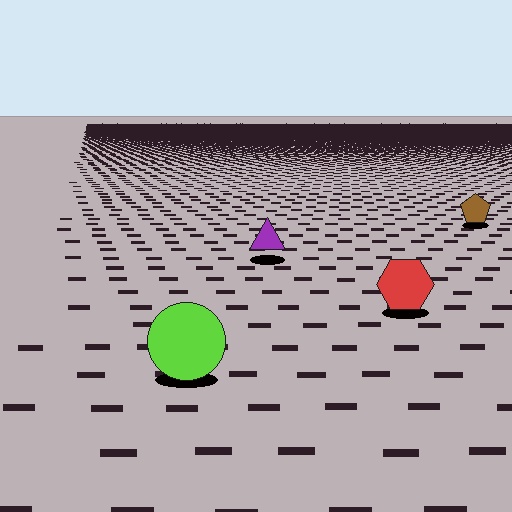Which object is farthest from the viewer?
The brown pentagon is farthest from the viewer. It appears smaller and the ground texture around it is denser.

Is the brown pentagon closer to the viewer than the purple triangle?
No. The purple triangle is closer — you can tell from the texture gradient: the ground texture is coarser near it.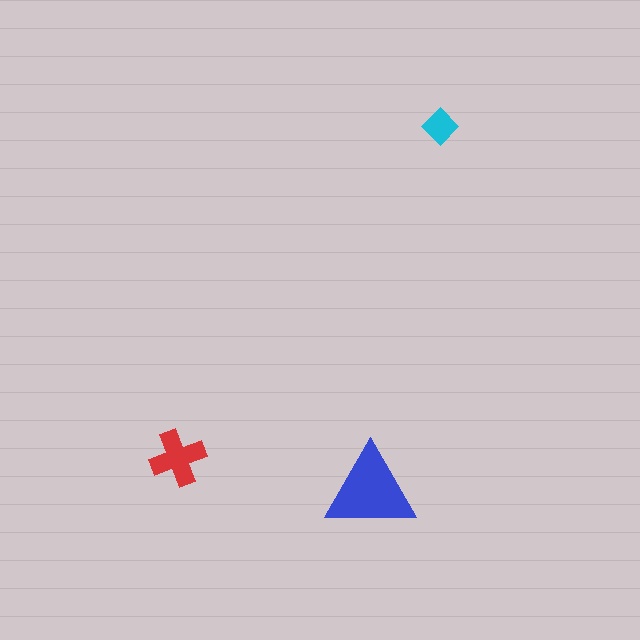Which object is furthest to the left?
The red cross is leftmost.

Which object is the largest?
The blue triangle.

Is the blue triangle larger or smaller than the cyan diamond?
Larger.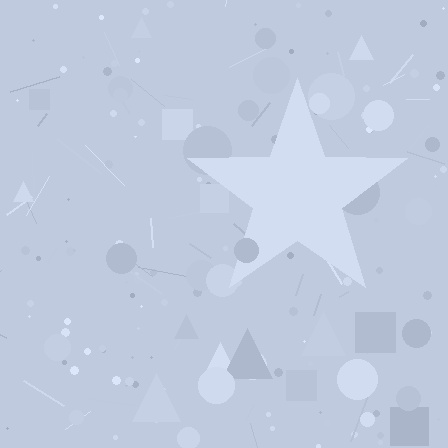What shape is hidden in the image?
A star is hidden in the image.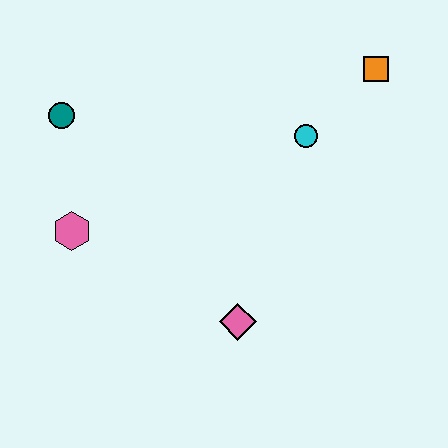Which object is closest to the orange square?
The cyan circle is closest to the orange square.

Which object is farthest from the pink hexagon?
The orange square is farthest from the pink hexagon.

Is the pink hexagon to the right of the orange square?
No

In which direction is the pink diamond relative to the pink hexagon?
The pink diamond is to the right of the pink hexagon.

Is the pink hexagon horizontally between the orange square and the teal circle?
Yes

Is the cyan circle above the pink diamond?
Yes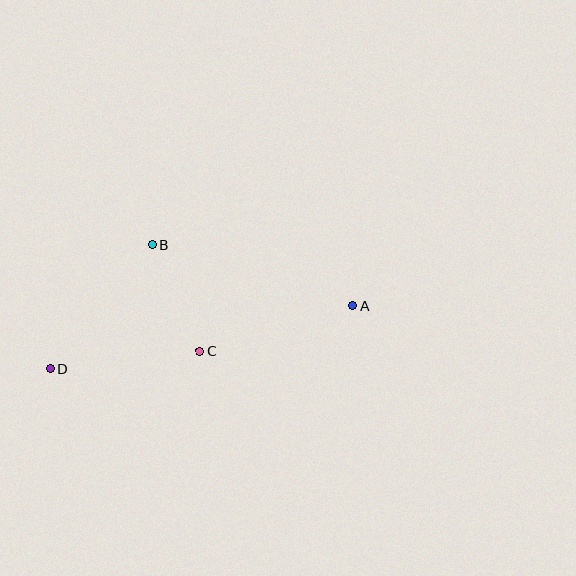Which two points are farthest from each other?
Points A and D are farthest from each other.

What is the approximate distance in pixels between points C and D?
The distance between C and D is approximately 151 pixels.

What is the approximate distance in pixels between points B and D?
The distance between B and D is approximately 161 pixels.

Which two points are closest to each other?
Points B and C are closest to each other.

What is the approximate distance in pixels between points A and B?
The distance between A and B is approximately 210 pixels.